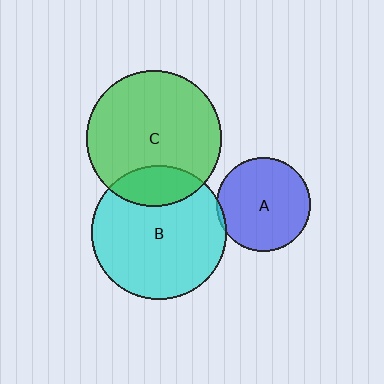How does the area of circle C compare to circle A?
Approximately 2.1 times.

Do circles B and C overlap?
Yes.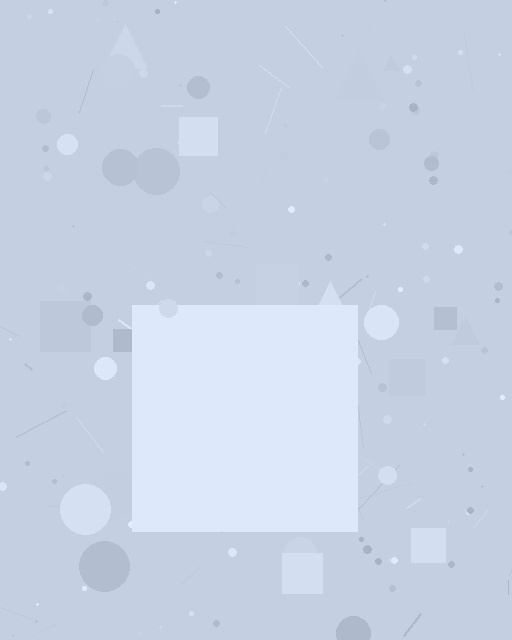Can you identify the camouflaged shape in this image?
The camouflaged shape is a square.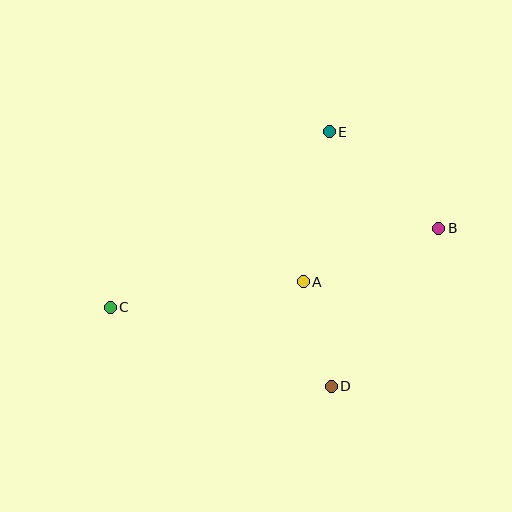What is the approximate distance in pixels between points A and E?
The distance between A and E is approximately 153 pixels.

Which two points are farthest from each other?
Points B and C are farthest from each other.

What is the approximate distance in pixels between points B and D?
The distance between B and D is approximately 191 pixels.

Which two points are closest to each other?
Points A and D are closest to each other.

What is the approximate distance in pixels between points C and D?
The distance between C and D is approximately 235 pixels.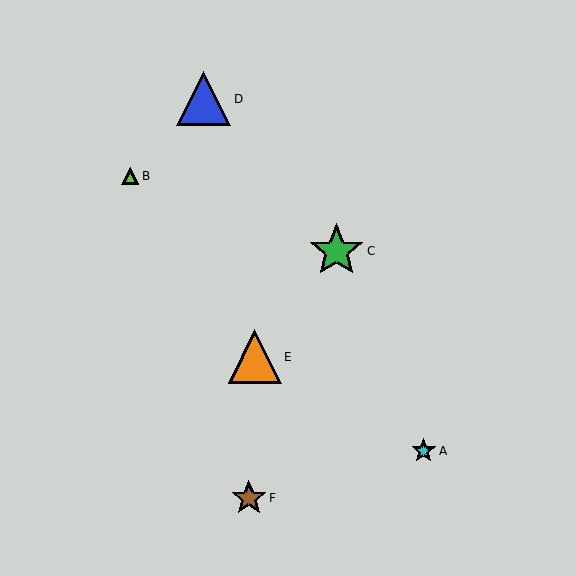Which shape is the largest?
The blue triangle (labeled D) is the largest.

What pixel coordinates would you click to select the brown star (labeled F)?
Click at (249, 498) to select the brown star F.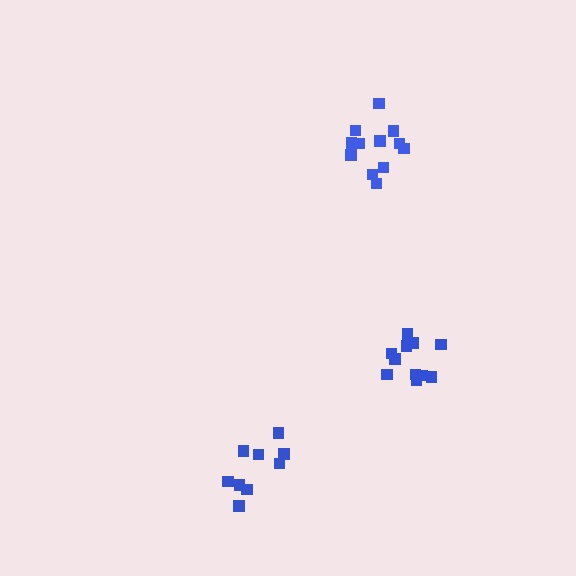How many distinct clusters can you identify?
There are 3 distinct clusters.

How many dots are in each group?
Group 1: 11 dots, Group 2: 12 dots, Group 3: 9 dots (32 total).